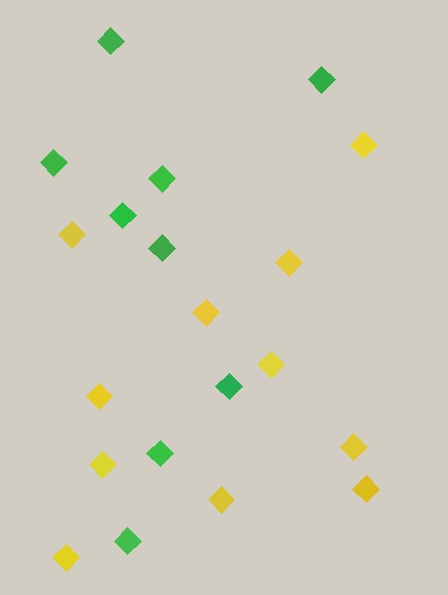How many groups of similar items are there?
There are 2 groups: one group of green diamonds (9) and one group of yellow diamonds (11).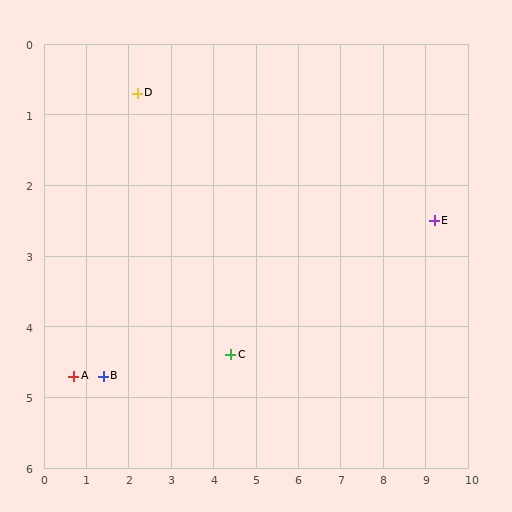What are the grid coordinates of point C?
Point C is at approximately (4.4, 4.4).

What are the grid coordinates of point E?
Point E is at approximately (9.2, 2.5).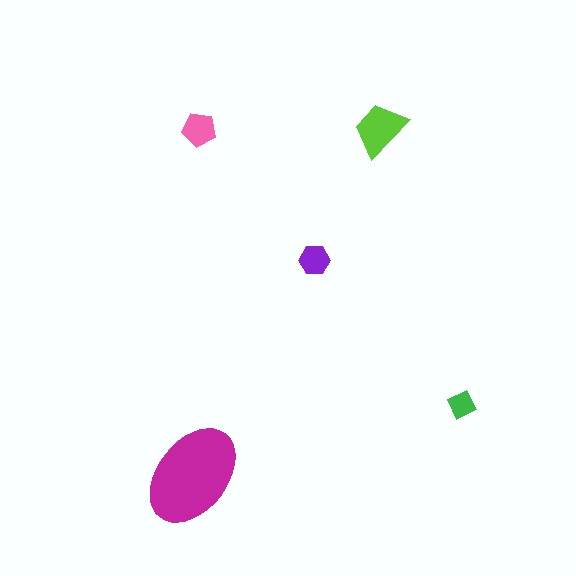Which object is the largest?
The magenta ellipse.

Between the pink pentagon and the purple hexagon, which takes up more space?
The pink pentagon.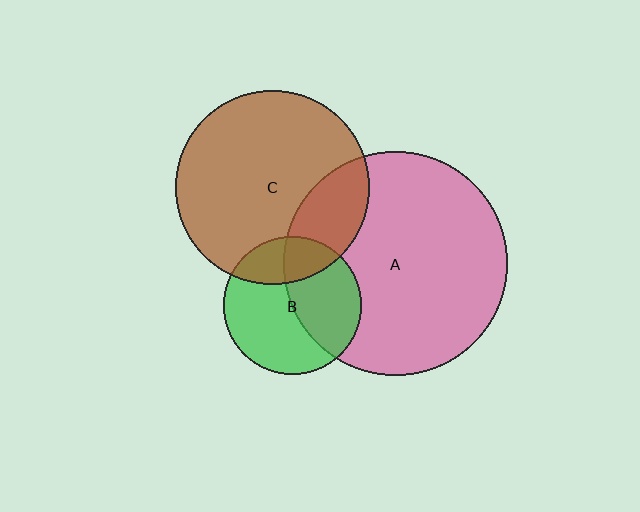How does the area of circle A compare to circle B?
Approximately 2.6 times.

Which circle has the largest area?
Circle A (pink).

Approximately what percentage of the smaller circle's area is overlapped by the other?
Approximately 25%.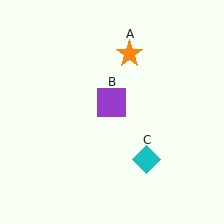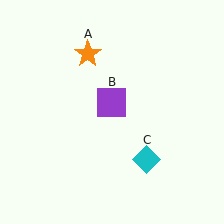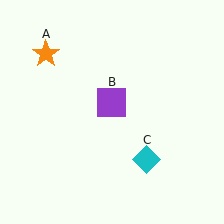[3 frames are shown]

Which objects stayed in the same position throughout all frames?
Purple square (object B) and cyan diamond (object C) remained stationary.